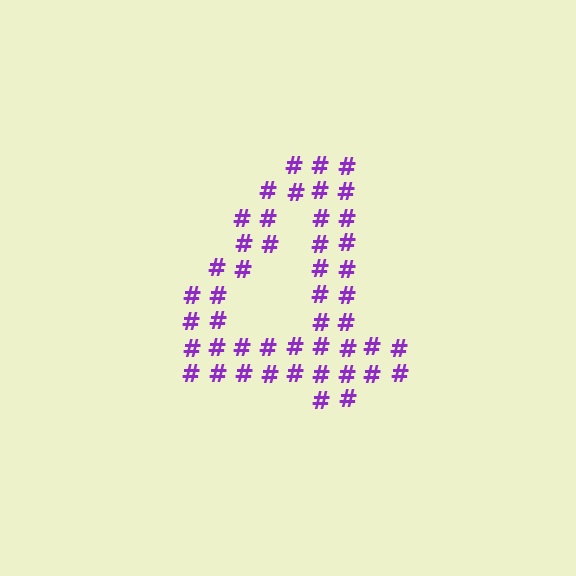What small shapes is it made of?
It is made of small hash symbols.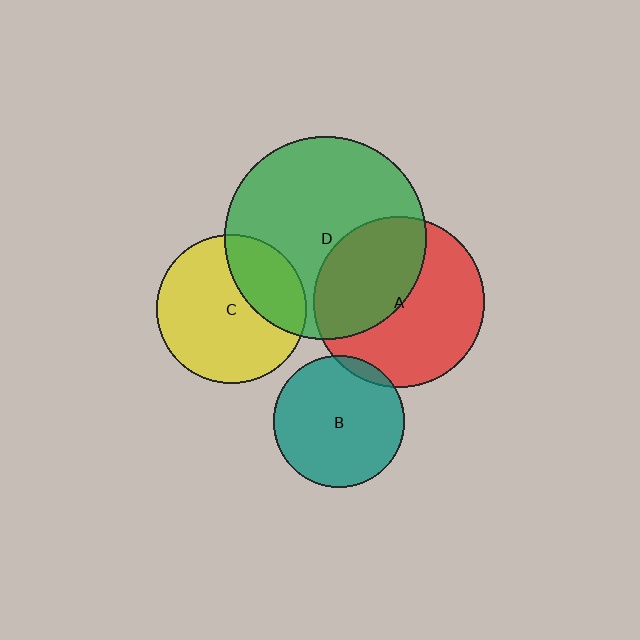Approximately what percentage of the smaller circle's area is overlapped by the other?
Approximately 45%.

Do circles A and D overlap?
Yes.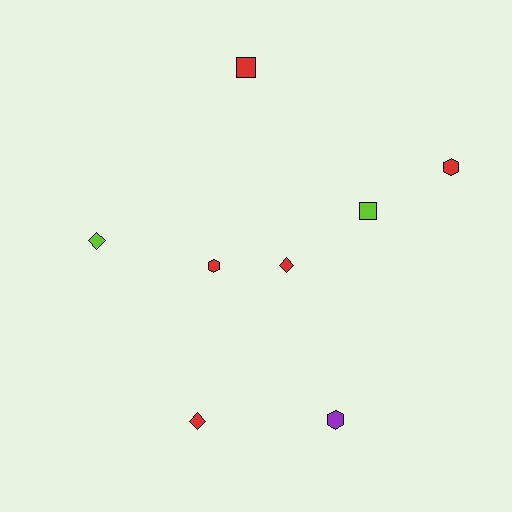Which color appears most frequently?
Red, with 5 objects.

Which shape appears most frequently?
Diamond, with 3 objects.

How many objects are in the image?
There are 8 objects.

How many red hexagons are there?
There are 2 red hexagons.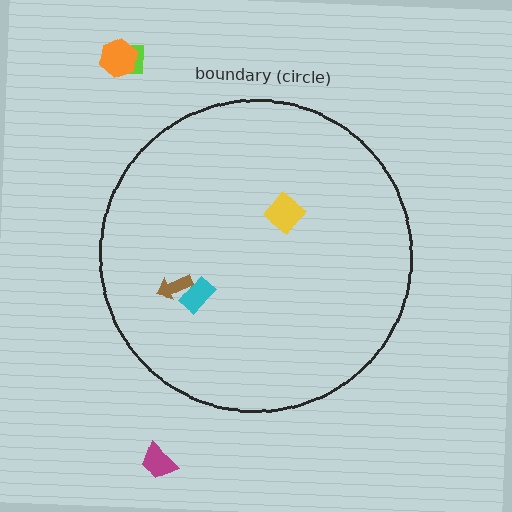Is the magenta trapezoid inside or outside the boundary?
Outside.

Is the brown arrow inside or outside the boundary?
Inside.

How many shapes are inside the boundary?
3 inside, 3 outside.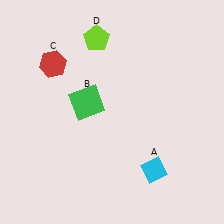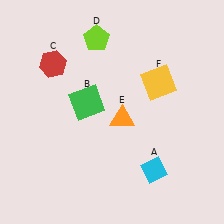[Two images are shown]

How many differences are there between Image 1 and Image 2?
There are 2 differences between the two images.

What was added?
An orange triangle (E), a yellow square (F) were added in Image 2.